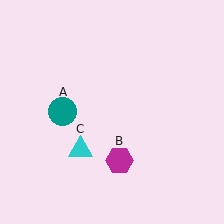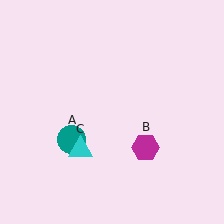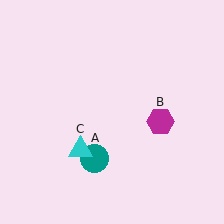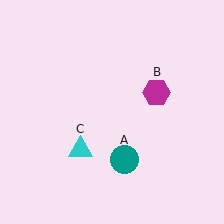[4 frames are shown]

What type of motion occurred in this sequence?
The teal circle (object A), magenta hexagon (object B) rotated counterclockwise around the center of the scene.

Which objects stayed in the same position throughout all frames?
Cyan triangle (object C) remained stationary.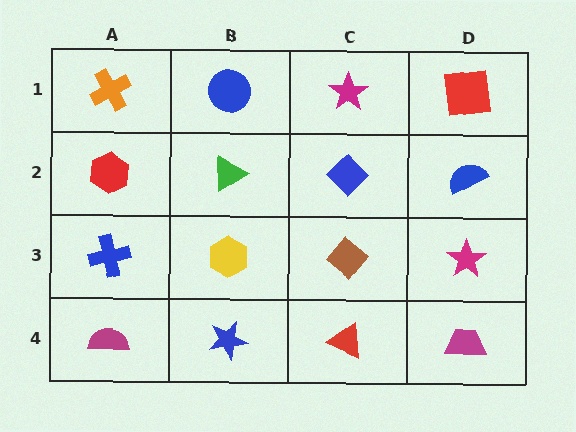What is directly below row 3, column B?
A blue star.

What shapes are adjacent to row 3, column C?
A blue diamond (row 2, column C), a red triangle (row 4, column C), a yellow hexagon (row 3, column B), a magenta star (row 3, column D).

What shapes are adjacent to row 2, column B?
A blue circle (row 1, column B), a yellow hexagon (row 3, column B), a red hexagon (row 2, column A), a blue diamond (row 2, column C).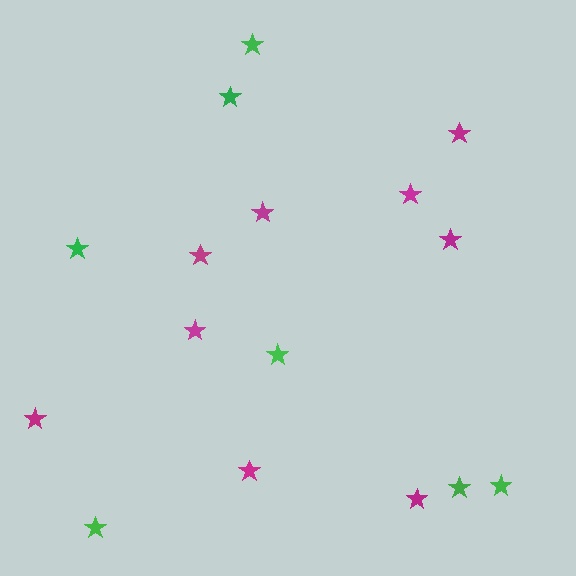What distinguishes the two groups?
There are 2 groups: one group of magenta stars (9) and one group of green stars (7).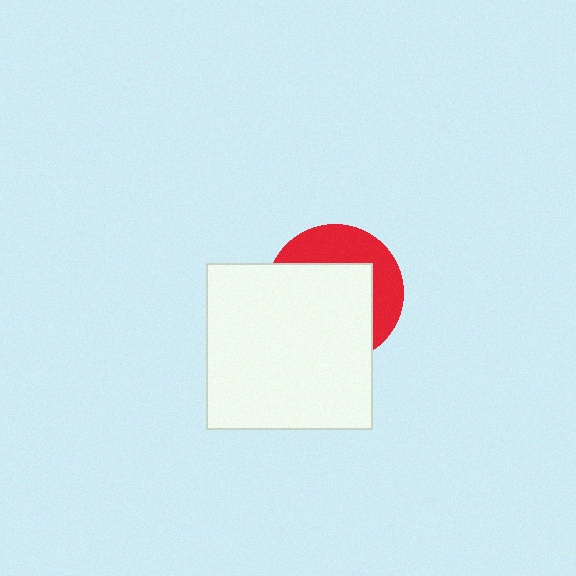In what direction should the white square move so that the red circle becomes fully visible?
The white square should move toward the lower-left. That is the shortest direction to clear the overlap and leave the red circle fully visible.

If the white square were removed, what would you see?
You would see the complete red circle.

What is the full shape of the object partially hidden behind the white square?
The partially hidden object is a red circle.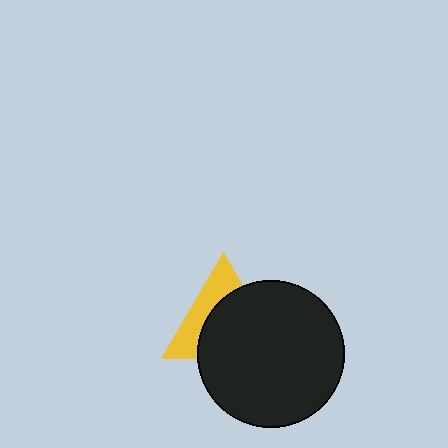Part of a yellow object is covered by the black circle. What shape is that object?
It is a triangle.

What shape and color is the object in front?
The object in front is a black circle.